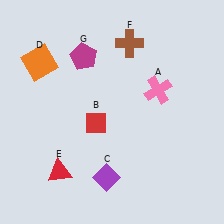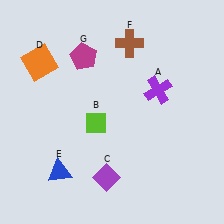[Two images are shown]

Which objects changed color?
A changed from pink to purple. B changed from red to lime. E changed from red to blue.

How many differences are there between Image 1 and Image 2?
There are 3 differences between the two images.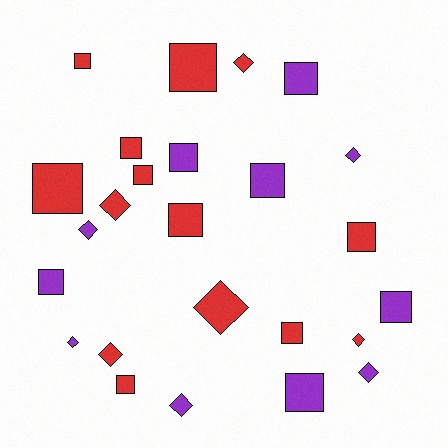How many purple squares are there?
There are 6 purple squares.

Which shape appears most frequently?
Square, with 15 objects.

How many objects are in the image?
There are 25 objects.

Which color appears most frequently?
Red, with 14 objects.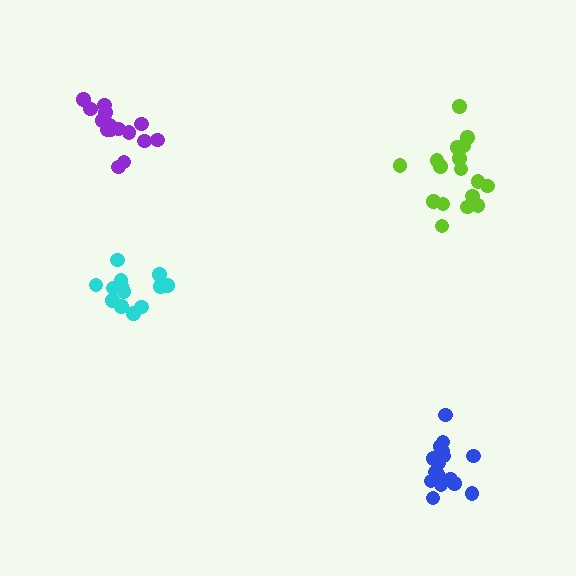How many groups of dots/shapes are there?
There are 4 groups.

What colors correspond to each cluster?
The clusters are colored: purple, cyan, blue, lime.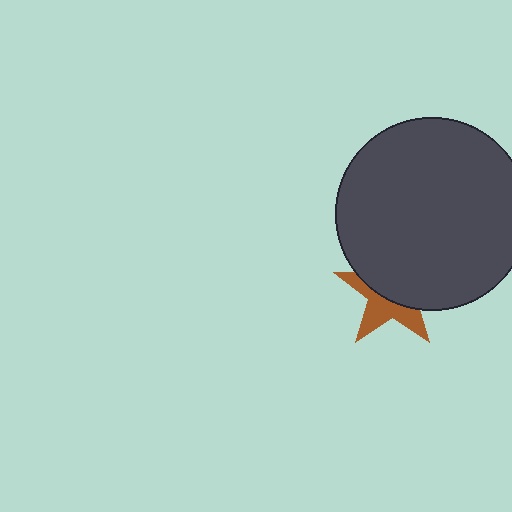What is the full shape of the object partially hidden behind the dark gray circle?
The partially hidden object is a brown star.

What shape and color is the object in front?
The object in front is a dark gray circle.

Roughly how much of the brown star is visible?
A small part of it is visible (roughly 43%).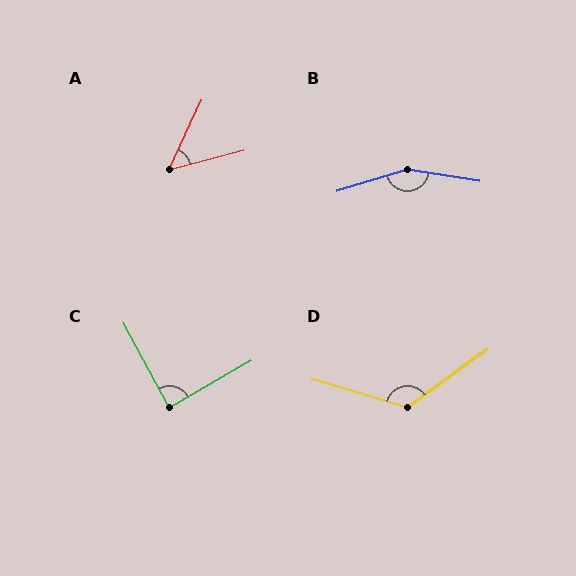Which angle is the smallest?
A, at approximately 51 degrees.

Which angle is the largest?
B, at approximately 154 degrees.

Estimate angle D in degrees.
Approximately 128 degrees.